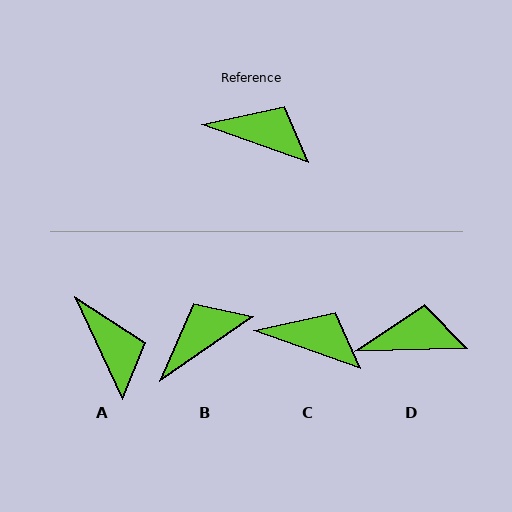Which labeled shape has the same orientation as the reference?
C.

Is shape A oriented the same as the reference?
No, it is off by about 46 degrees.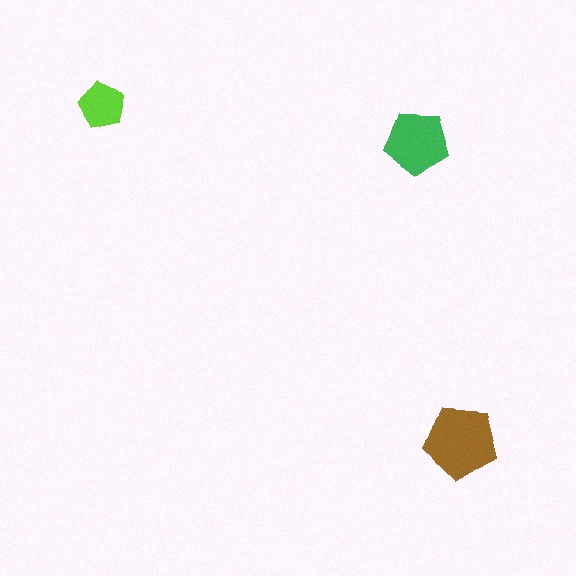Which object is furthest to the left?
The lime pentagon is leftmost.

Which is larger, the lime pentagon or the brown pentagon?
The brown one.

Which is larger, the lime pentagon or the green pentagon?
The green one.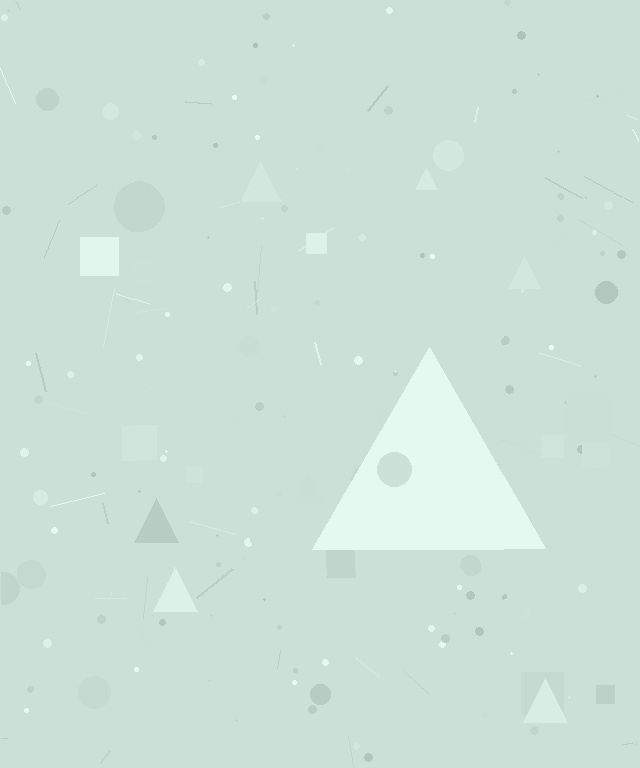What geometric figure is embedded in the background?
A triangle is embedded in the background.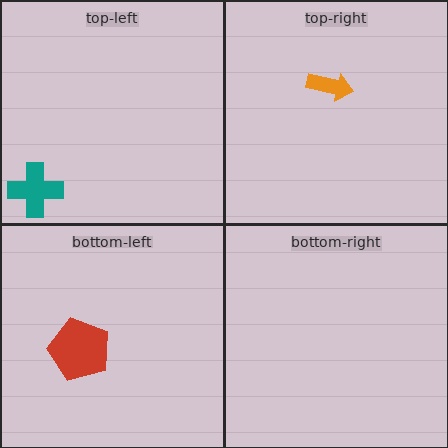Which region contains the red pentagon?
The bottom-left region.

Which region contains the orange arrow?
The top-right region.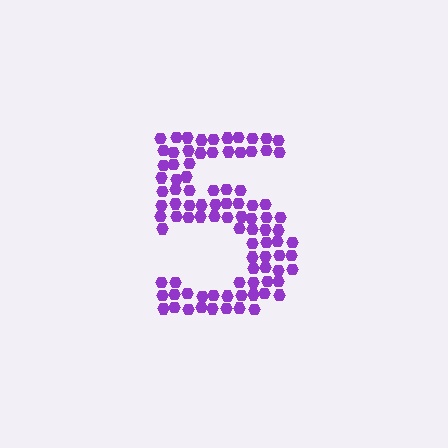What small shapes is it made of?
It is made of small hexagons.